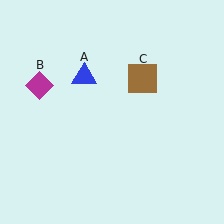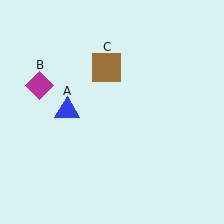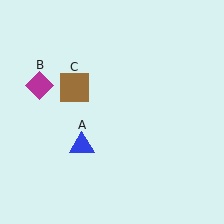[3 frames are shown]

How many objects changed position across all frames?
2 objects changed position: blue triangle (object A), brown square (object C).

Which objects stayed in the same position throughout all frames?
Magenta diamond (object B) remained stationary.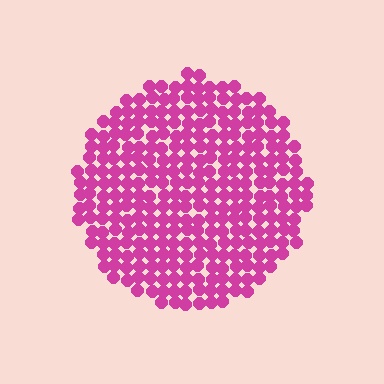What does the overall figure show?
The overall figure shows a circle.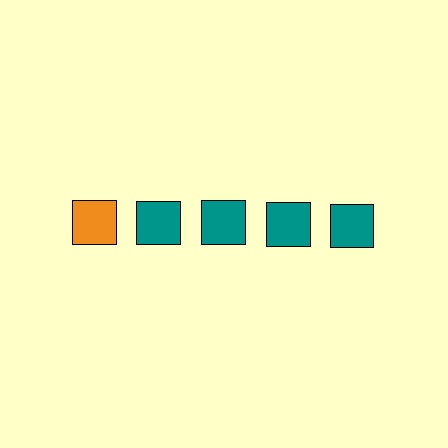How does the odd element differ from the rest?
It has a different color: orange instead of teal.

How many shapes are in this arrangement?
There are 5 shapes arranged in a grid pattern.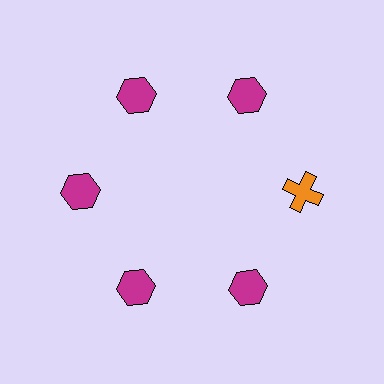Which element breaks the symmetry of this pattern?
The orange cross at roughly the 3 o'clock position breaks the symmetry. All other shapes are magenta hexagons.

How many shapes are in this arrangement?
There are 6 shapes arranged in a ring pattern.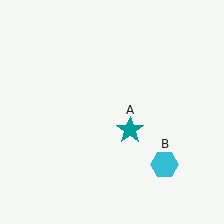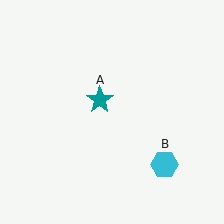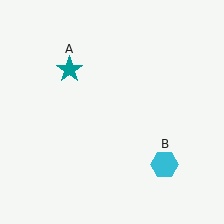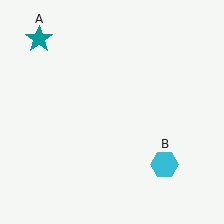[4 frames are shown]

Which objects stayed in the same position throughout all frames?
Cyan hexagon (object B) remained stationary.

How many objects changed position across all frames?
1 object changed position: teal star (object A).